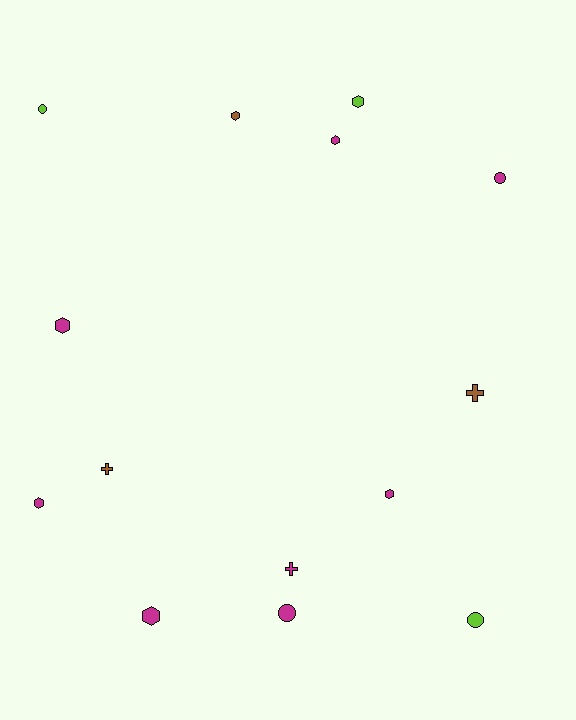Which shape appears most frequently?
Hexagon, with 7 objects.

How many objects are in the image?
There are 14 objects.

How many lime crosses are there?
There are no lime crosses.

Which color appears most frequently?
Magenta, with 8 objects.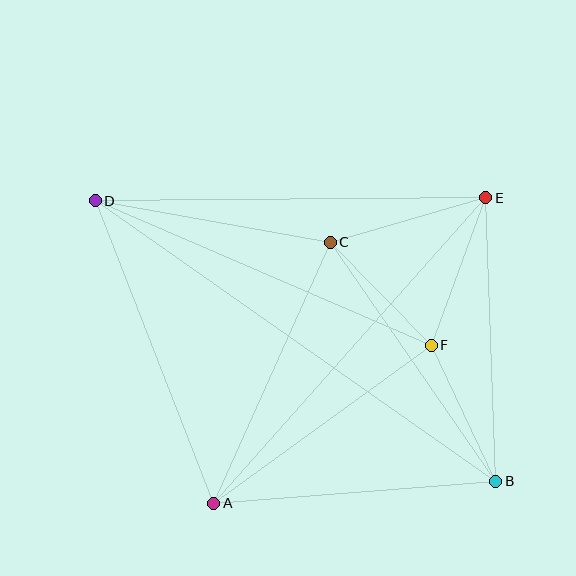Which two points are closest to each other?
Points C and F are closest to each other.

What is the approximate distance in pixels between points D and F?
The distance between D and F is approximately 366 pixels.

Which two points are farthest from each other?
Points B and D are farthest from each other.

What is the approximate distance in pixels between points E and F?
The distance between E and F is approximately 157 pixels.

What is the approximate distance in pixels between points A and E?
The distance between A and E is approximately 409 pixels.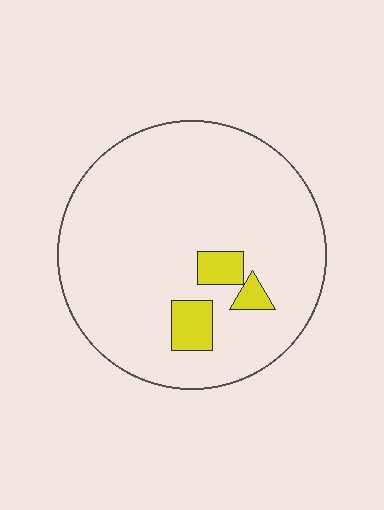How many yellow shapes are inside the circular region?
3.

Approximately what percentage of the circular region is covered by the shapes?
Approximately 10%.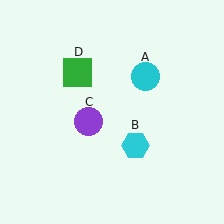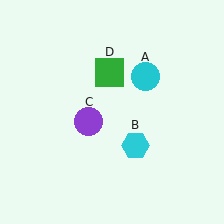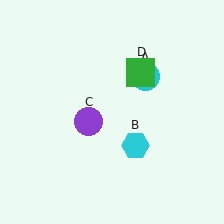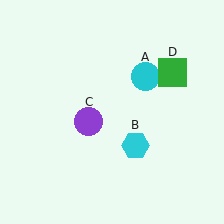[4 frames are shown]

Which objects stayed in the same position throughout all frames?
Cyan circle (object A) and cyan hexagon (object B) and purple circle (object C) remained stationary.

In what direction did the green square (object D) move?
The green square (object D) moved right.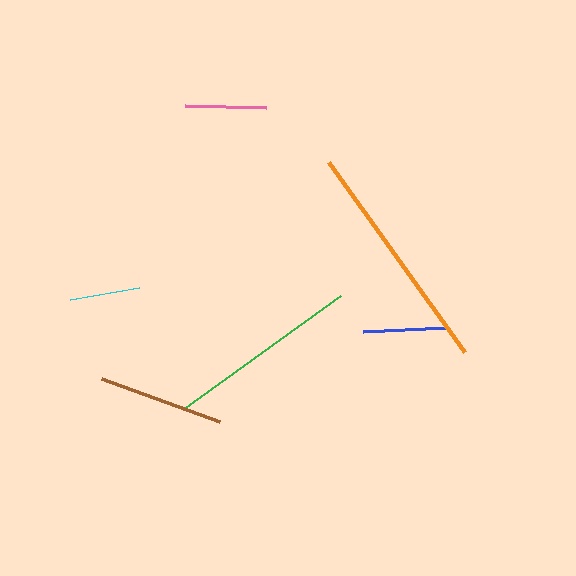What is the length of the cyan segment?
The cyan segment is approximately 70 pixels long.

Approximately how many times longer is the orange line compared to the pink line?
The orange line is approximately 2.9 times the length of the pink line.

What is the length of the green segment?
The green segment is approximately 195 pixels long.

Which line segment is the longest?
The orange line is the longest at approximately 233 pixels.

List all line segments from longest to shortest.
From longest to shortest: orange, green, brown, blue, pink, cyan.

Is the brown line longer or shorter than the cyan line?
The brown line is longer than the cyan line.